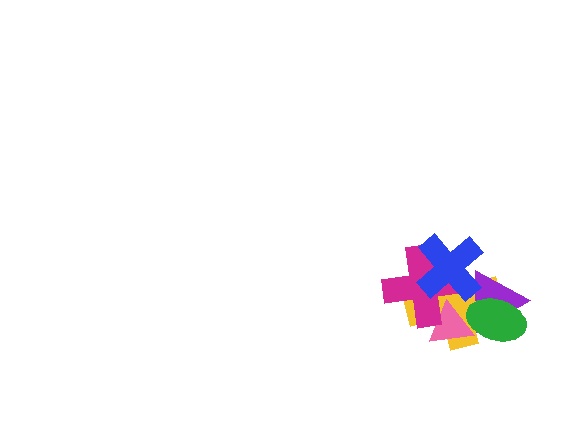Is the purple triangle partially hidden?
Yes, it is partially covered by another shape.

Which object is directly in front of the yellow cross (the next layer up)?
The purple triangle is directly in front of the yellow cross.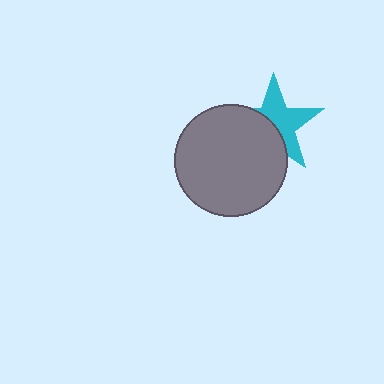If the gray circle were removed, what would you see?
You would see the complete cyan star.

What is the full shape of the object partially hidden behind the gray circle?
The partially hidden object is a cyan star.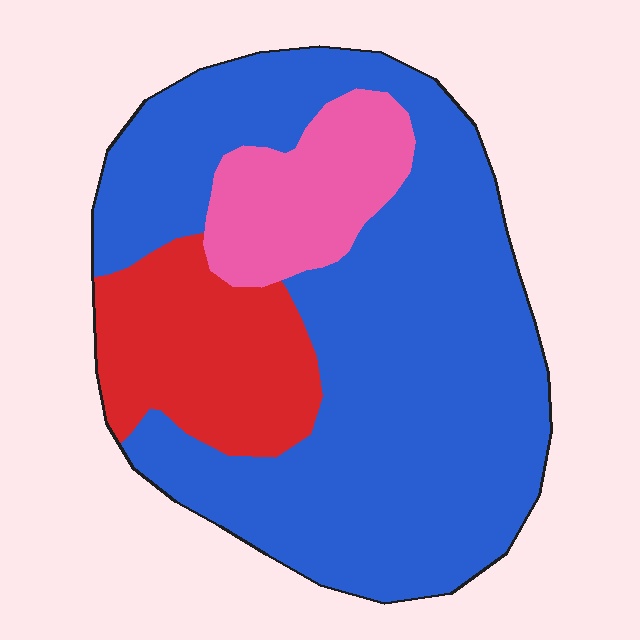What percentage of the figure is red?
Red covers around 20% of the figure.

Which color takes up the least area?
Pink, at roughly 15%.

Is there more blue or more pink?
Blue.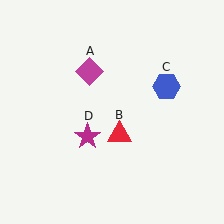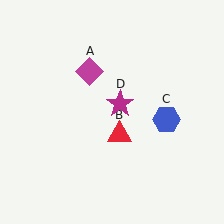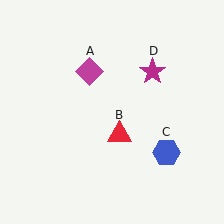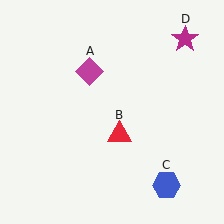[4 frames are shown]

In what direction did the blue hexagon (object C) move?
The blue hexagon (object C) moved down.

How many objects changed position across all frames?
2 objects changed position: blue hexagon (object C), magenta star (object D).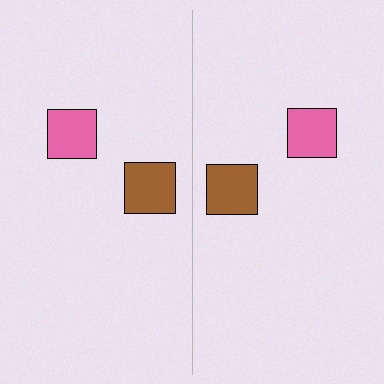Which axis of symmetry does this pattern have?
The pattern has a vertical axis of symmetry running through the center of the image.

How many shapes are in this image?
There are 4 shapes in this image.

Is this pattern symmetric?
Yes, this pattern has bilateral (reflection) symmetry.